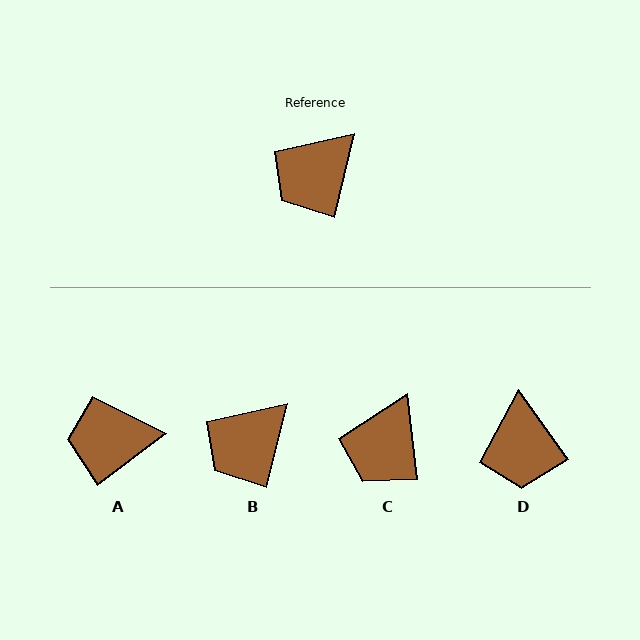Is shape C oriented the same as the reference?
No, it is off by about 20 degrees.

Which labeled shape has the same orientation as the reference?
B.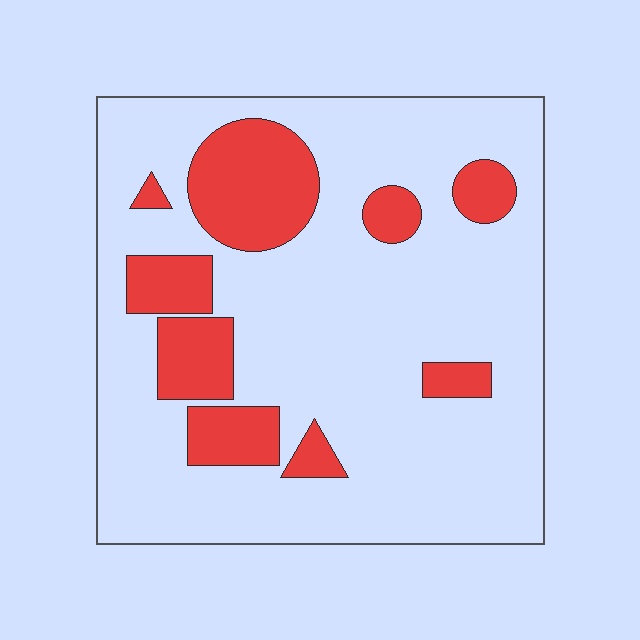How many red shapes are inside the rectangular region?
9.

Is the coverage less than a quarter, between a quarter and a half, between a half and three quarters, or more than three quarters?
Less than a quarter.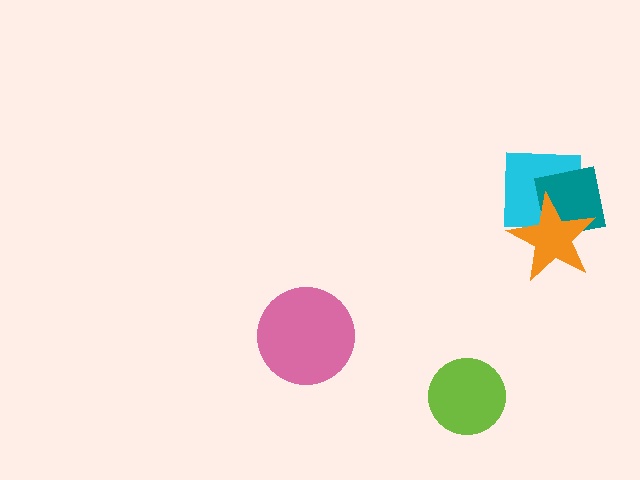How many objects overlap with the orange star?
2 objects overlap with the orange star.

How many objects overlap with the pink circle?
0 objects overlap with the pink circle.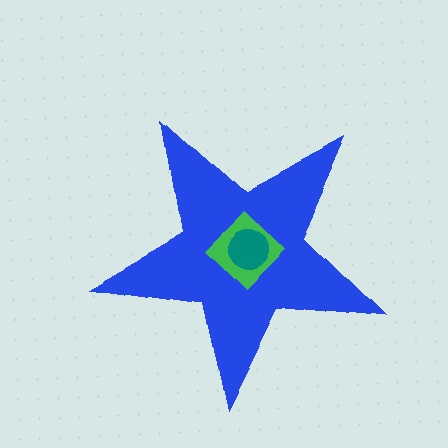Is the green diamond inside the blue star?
Yes.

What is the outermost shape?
The blue star.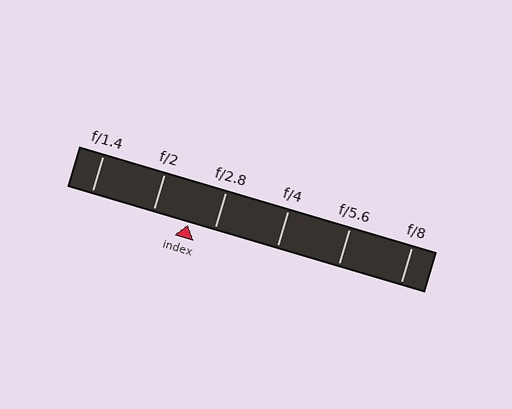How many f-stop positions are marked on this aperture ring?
There are 6 f-stop positions marked.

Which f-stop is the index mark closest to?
The index mark is closest to f/2.8.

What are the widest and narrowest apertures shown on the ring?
The widest aperture shown is f/1.4 and the narrowest is f/8.